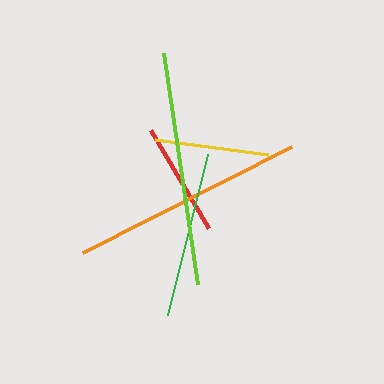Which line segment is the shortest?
The red line is the shortest at approximately 113 pixels.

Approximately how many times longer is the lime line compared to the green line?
The lime line is approximately 1.4 times the length of the green line.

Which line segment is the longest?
The orange line is the longest at approximately 234 pixels.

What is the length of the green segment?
The green segment is approximately 166 pixels long.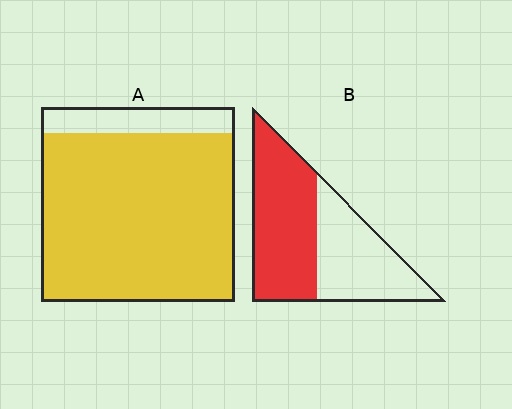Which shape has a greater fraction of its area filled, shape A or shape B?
Shape A.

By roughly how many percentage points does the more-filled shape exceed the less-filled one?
By roughly 30 percentage points (A over B).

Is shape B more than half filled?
Yes.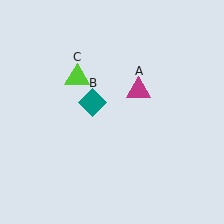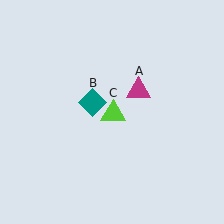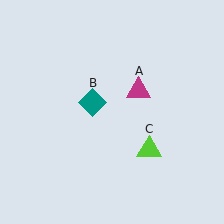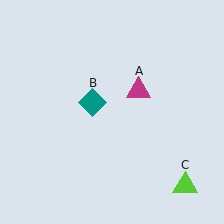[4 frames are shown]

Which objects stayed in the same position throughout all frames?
Magenta triangle (object A) and teal diamond (object B) remained stationary.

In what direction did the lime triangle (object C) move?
The lime triangle (object C) moved down and to the right.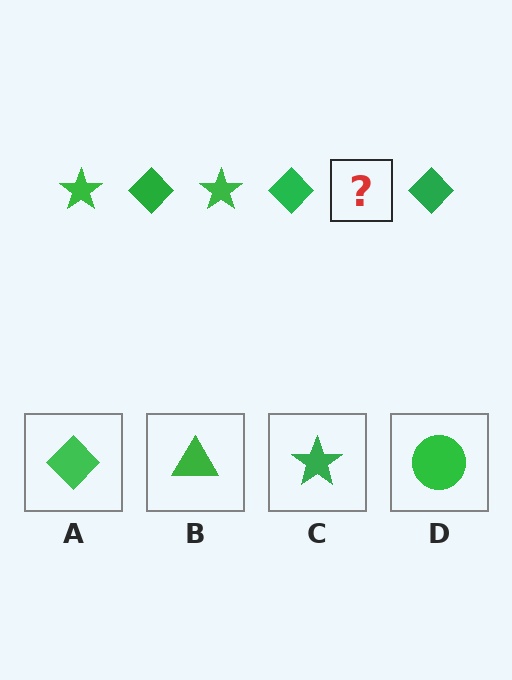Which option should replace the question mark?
Option C.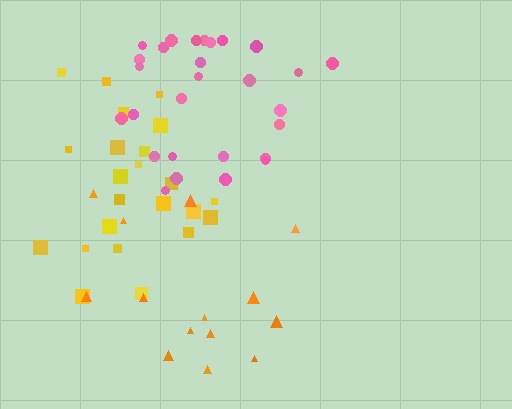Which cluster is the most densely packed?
Pink.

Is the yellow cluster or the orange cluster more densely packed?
Yellow.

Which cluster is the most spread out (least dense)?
Orange.